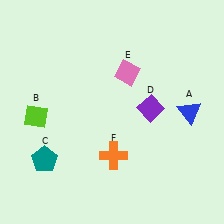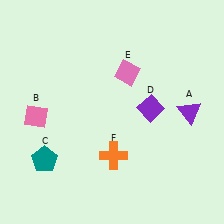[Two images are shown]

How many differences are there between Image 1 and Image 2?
There are 2 differences between the two images.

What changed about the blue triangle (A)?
In Image 1, A is blue. In Image 2, it changed to purple.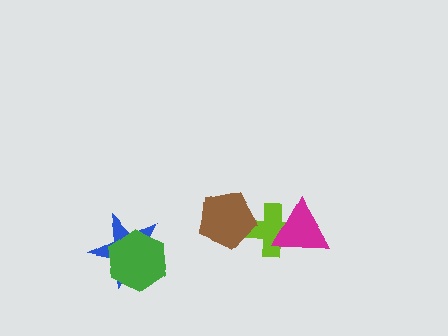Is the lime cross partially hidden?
Yes, it is partially covered by another shape.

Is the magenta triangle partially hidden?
No, no other shape covers it.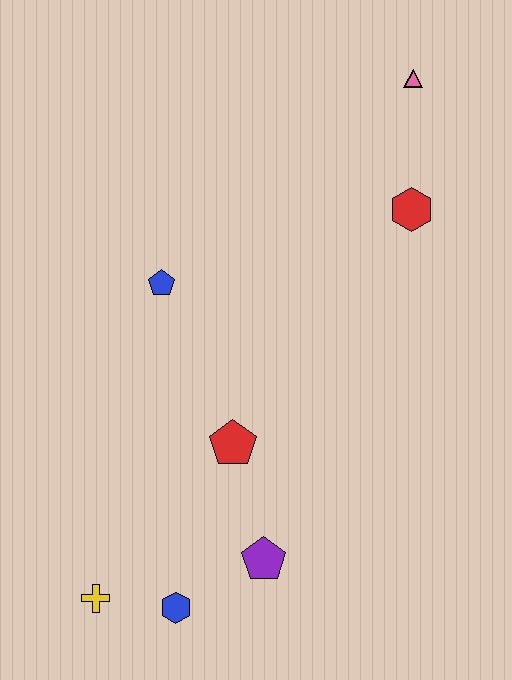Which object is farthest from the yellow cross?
The pink triangle is farthest from the yellow cross.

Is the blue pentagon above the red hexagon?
No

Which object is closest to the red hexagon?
The pink triangle is closest to the red hexagon.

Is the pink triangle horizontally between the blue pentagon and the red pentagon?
No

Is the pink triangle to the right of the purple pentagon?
Yes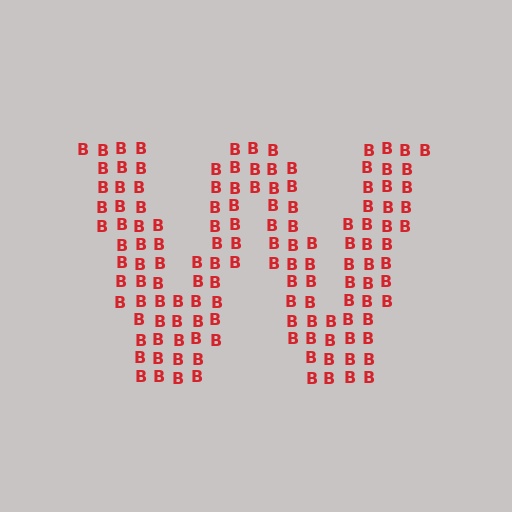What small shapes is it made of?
It is made of small letter B's.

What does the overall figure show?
The overall figure shows the letter W.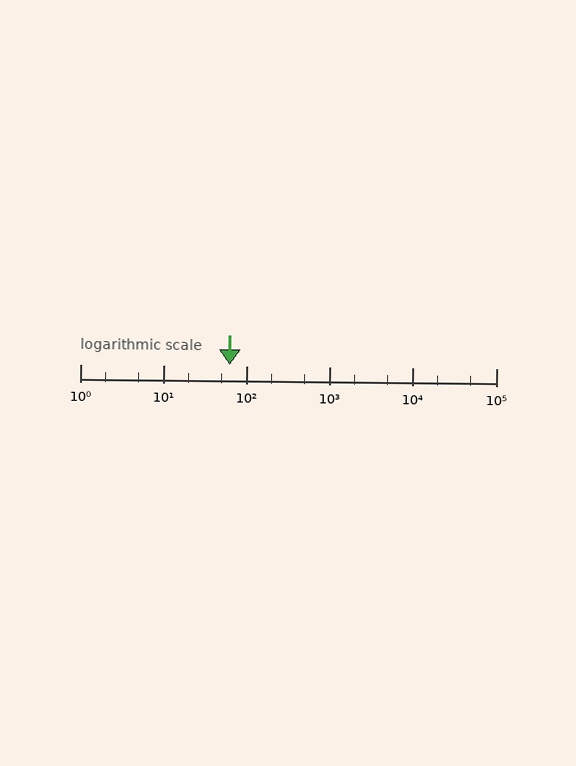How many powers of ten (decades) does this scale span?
The scale spans 5 decades, from 1 to 100000.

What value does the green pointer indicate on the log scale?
The pointer indicates approximately 63.